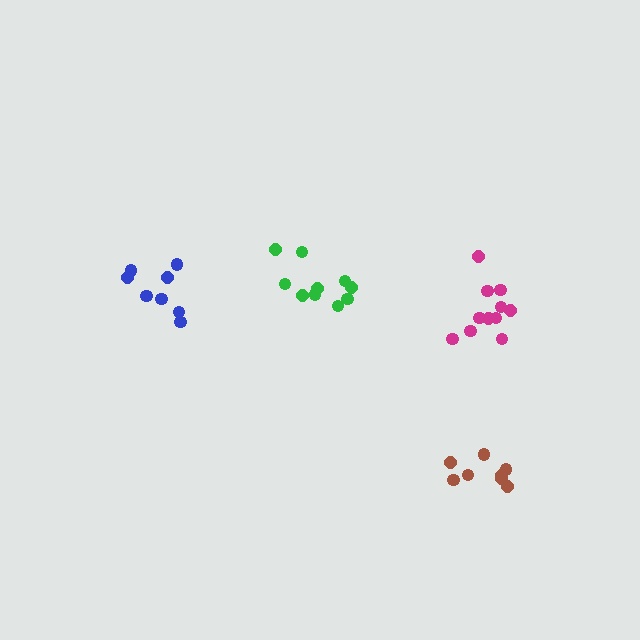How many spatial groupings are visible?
There are 4 spatial groupings.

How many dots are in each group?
Group 1: 10 dots, Group 2: 8 dots, Group 3: 8 dots, Group 4: 11 dots (37 total).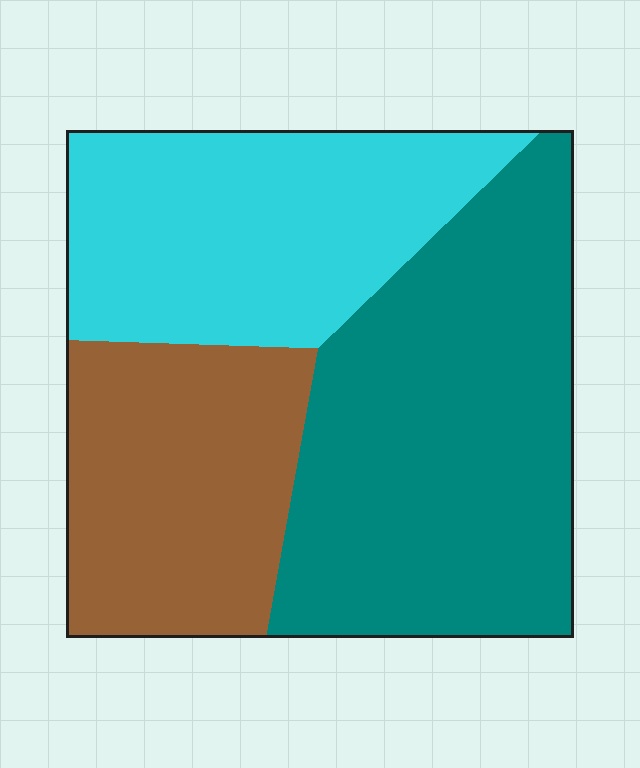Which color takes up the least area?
Brown, at roughly 25%.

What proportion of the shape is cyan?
Cyan covers roughly 30% of the shape.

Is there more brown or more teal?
Teal.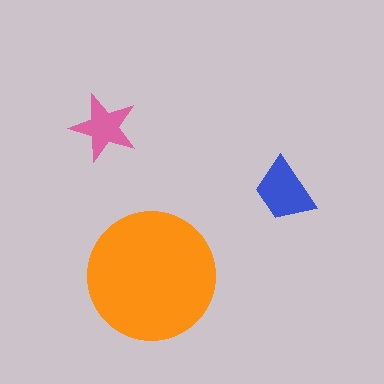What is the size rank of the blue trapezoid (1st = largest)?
2nd.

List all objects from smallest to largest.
The pink star, the blue trapezoid, the orange circle.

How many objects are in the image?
There are 3 objects in the image.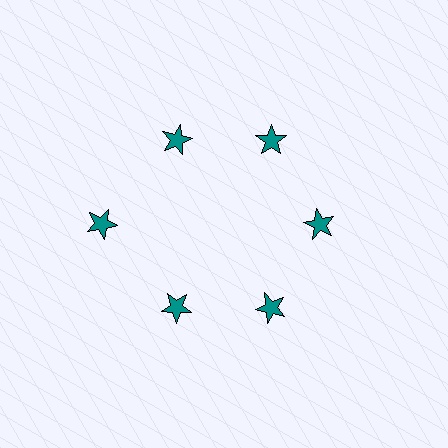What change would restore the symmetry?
The symmetry would be restored by moving it inward, back onto the ring so that all 6 stars sit at equal angles and equal distance from the center.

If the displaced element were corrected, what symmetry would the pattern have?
It would have 6-fold rotational symmetry — the pattern would map onto itself every 60 degrees.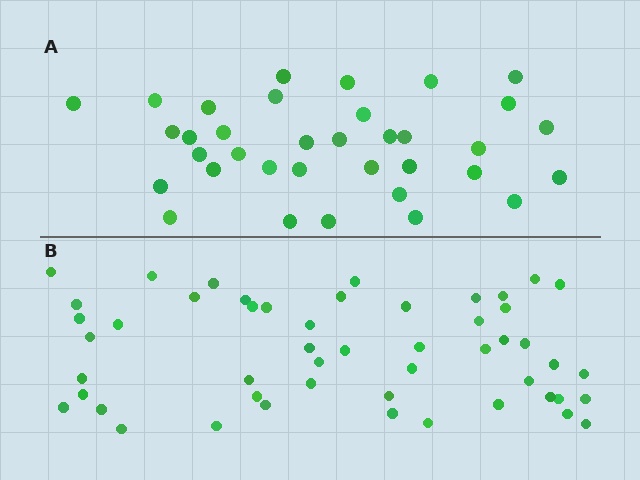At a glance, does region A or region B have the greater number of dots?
Region B (the bottom region) has more dots.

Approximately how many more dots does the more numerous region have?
Region B has approximately 15 more dots than region A.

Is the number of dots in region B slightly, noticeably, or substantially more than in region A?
Region B has substantially more. The ratio is roughly 1.5 to 1.